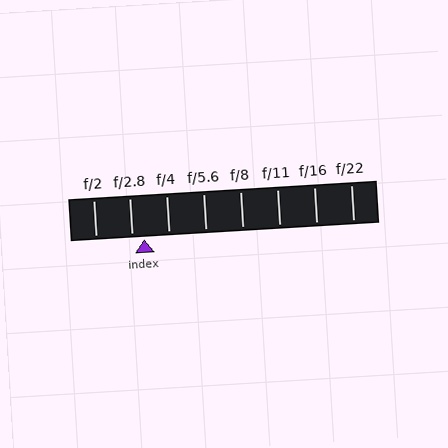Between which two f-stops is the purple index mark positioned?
The index mark is between f/2.8 and f/4.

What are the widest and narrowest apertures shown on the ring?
The widest aperture shown is f/2 and the narrowest is f/22.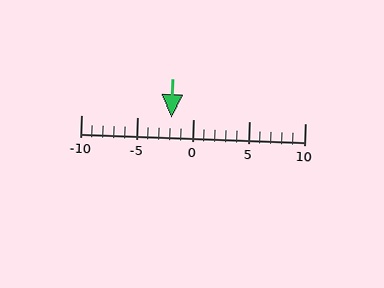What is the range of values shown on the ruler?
The ruler shows values from -10 to 10.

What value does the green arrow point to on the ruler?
The green arrow points to approximately -2.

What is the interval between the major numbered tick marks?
The major tick marks are spaced 5 units apart.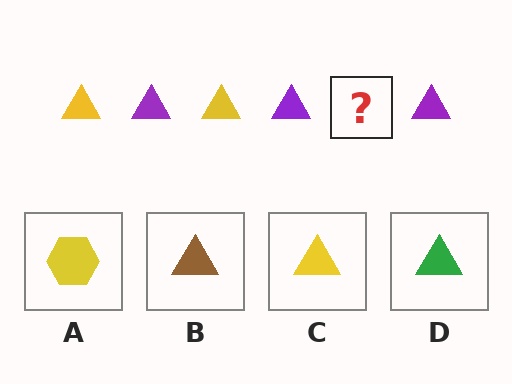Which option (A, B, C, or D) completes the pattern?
C.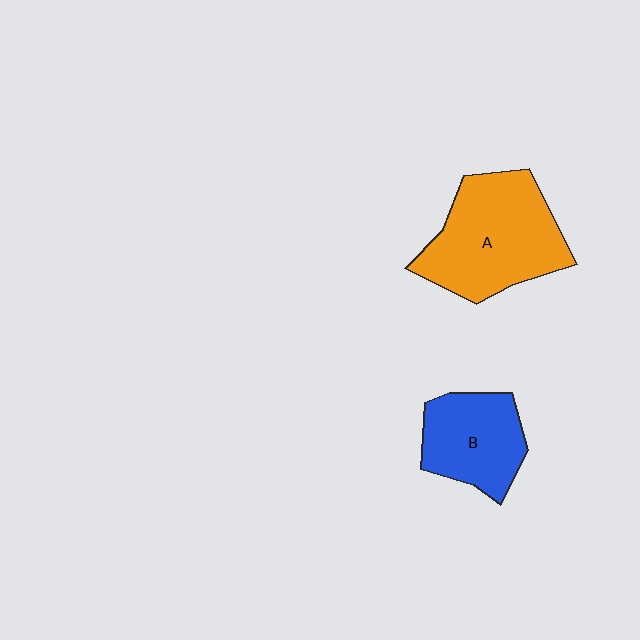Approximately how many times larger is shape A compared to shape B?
Approximately 1.5 times.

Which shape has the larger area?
Shape A (orange).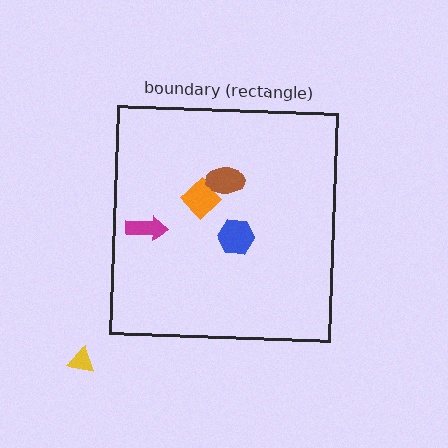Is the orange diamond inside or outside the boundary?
Inside.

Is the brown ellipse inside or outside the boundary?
Inside.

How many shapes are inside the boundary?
4 inside, 1 outside.